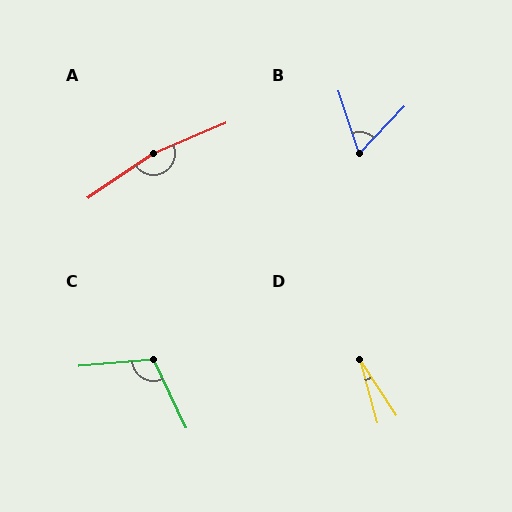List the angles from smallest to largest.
D (18°), B (62°), C (110°), A (168°).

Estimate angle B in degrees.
Approximately 62 degrees.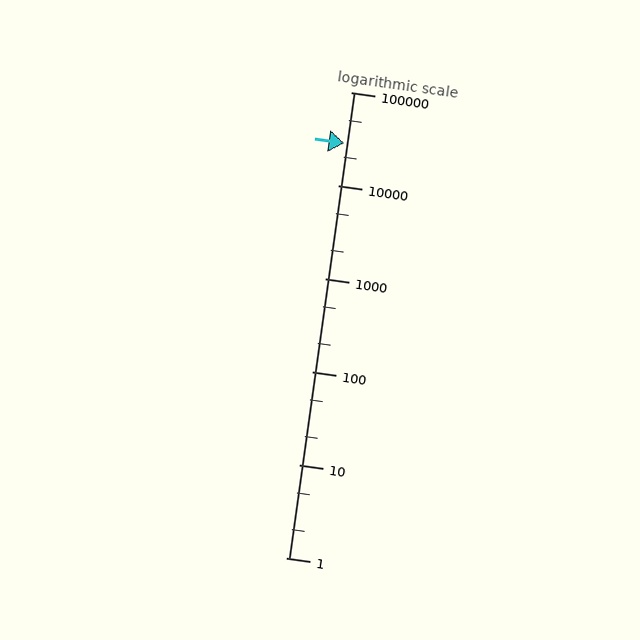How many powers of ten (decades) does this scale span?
The scale spans 5 decades, from 1 to 100000.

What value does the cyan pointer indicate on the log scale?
The pointer indicates approximately 28000.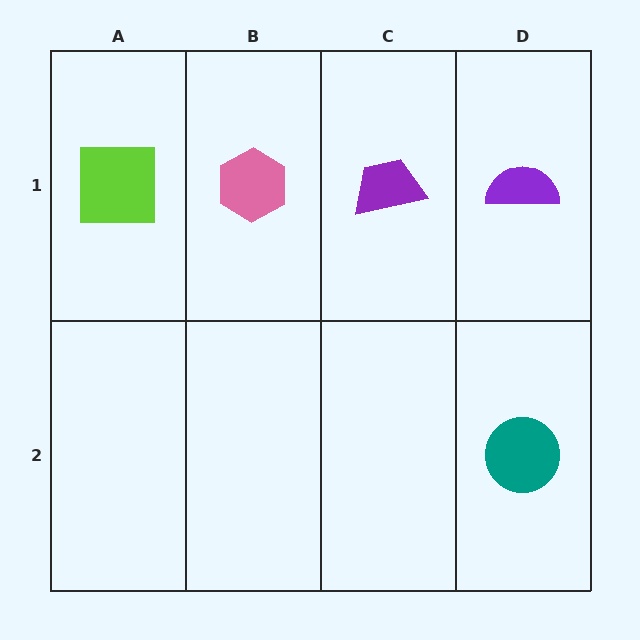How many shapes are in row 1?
4 shapes.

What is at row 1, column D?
A purple semicircle.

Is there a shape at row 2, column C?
No, that cell is empty.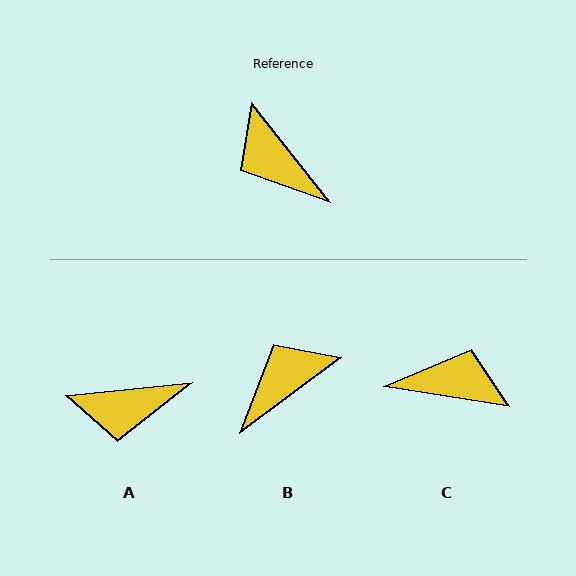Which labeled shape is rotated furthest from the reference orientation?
C, about 138 degrees away.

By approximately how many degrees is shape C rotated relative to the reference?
Approximately 138 degrees clockwise.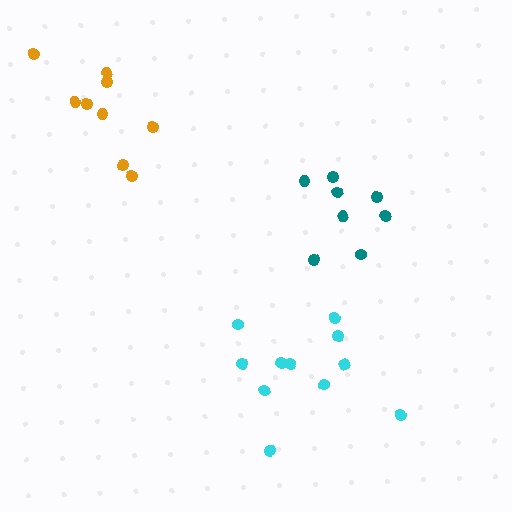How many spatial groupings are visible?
There are 3 spatial groupings.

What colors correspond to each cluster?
The clusters are colored: orange, teal, cyan.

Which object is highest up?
The orange cluster is topmost.